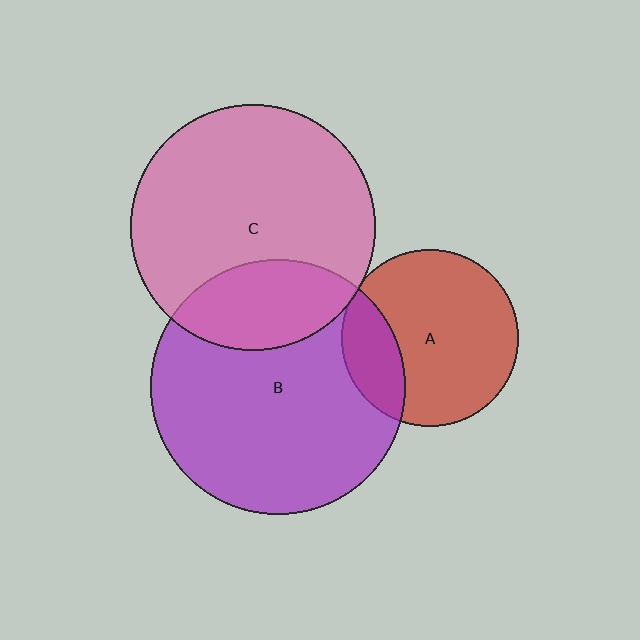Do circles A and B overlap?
Yes.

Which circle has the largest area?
Circle B (purple).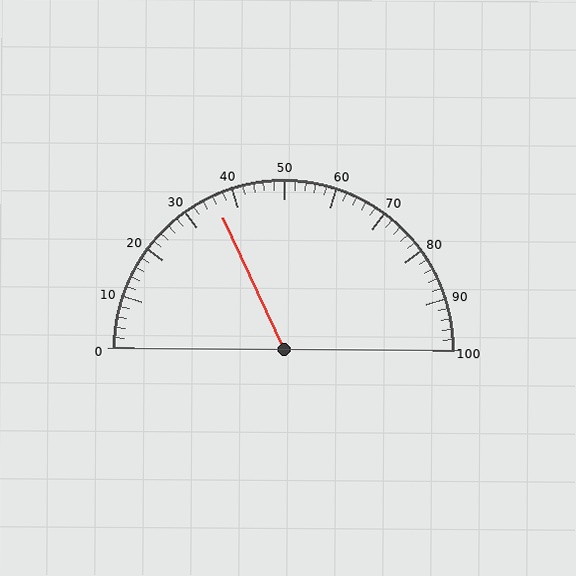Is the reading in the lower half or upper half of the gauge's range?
The reading is in the lower half of the range (0 to 100).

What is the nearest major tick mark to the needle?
The nearest major tick mark is 40.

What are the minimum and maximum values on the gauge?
The gauge ranges from 0 to 100.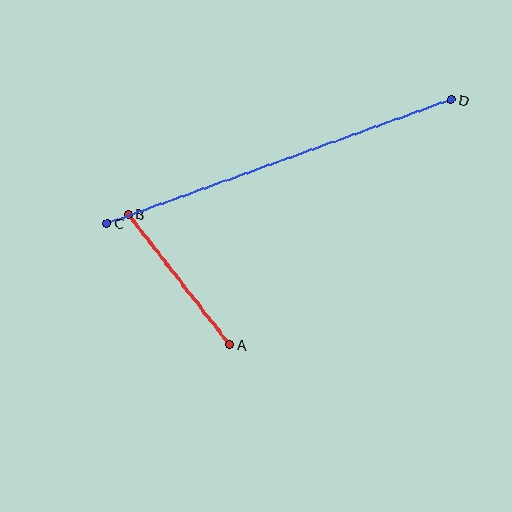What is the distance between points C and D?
The distance is approximately 366 pixels.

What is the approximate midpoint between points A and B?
The midpoint is at approximately (179, 279) pixels.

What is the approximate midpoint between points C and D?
The midpoint is at approximately (279, 162) pixels.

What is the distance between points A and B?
The distance is approximately 165 pixels.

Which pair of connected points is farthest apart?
Points C and D are farthest apart.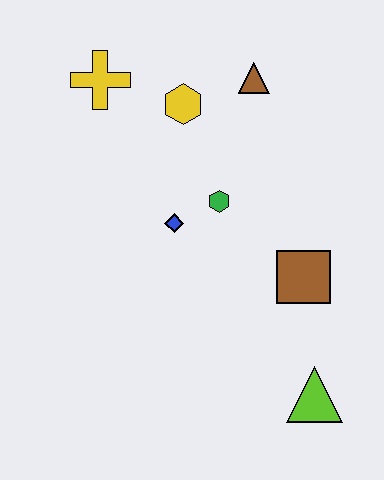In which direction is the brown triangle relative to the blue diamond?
The brown triangle is above the blue diamond.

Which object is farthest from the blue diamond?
The lime triangle is farthest from the blue diamond.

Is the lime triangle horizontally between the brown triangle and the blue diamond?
No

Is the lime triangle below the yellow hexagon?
Yes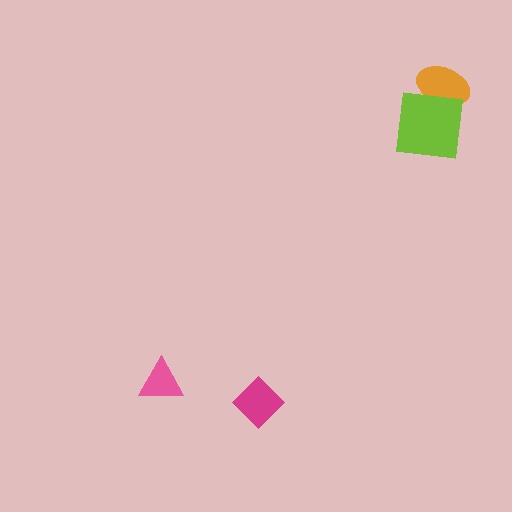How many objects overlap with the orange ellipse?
1 object overlaps with the orange ellipse.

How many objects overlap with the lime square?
1 object overlaps with the lime square.